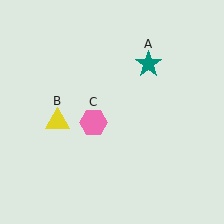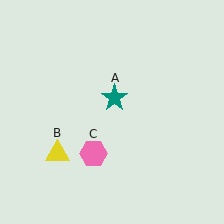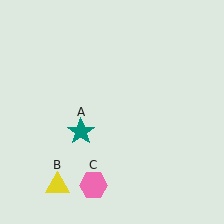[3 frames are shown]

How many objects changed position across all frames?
3 objects changed position: teal star (object A), yellow triangle (object B), pink hexagon (object C).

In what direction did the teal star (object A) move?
The teal star (object A) moved down and to the left.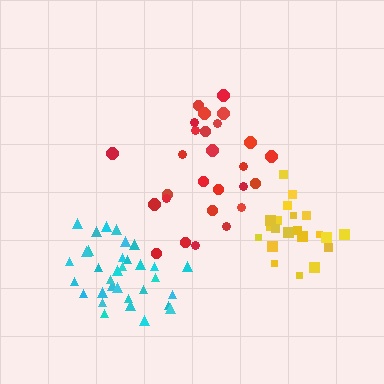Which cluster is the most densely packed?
Cyan.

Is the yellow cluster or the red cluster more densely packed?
Yellow.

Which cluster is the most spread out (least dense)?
Red.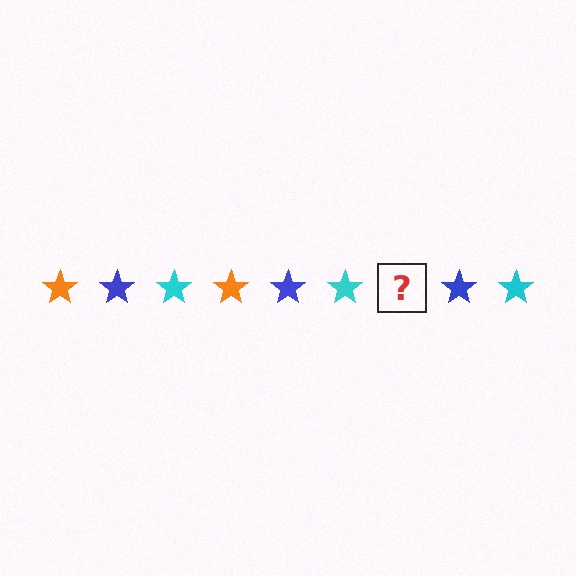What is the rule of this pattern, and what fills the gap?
The rule is that the pattern cycles through orange, blue, cyan stars. The gap should be filled with an orange star.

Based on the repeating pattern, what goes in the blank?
The blank should be an orange star.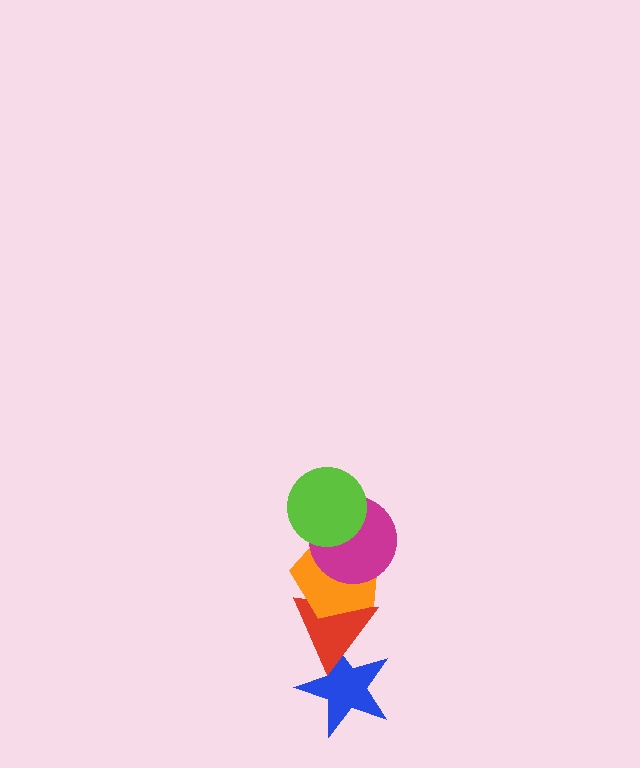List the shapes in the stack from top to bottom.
From top to bottom: the lime circle, the magenta circle, the orange pentagon, the red triangle, the blue star.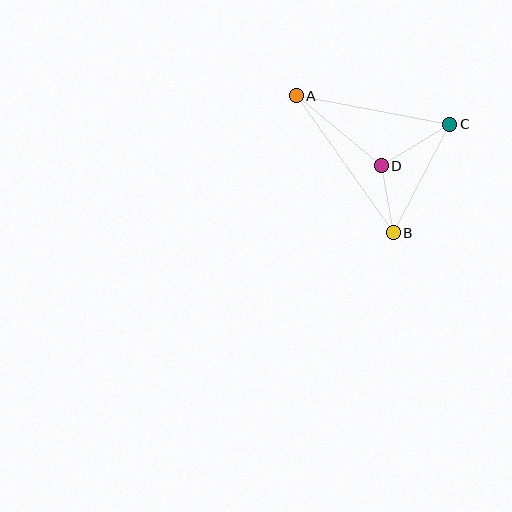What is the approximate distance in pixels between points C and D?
The distance between C and D is approximately 80 pixels.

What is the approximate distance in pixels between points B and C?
The distance between B and C is approximately 122 pixels.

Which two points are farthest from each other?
Points A and B are farthest from each other.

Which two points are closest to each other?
Points B and D are closest to each other.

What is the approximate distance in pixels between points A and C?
The distance between A and C is approximately 156 pixels.